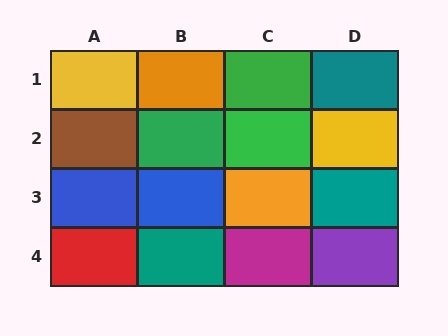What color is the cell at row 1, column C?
Green.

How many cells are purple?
1 cell is purple.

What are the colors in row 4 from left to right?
Red, teal, magenta, purple.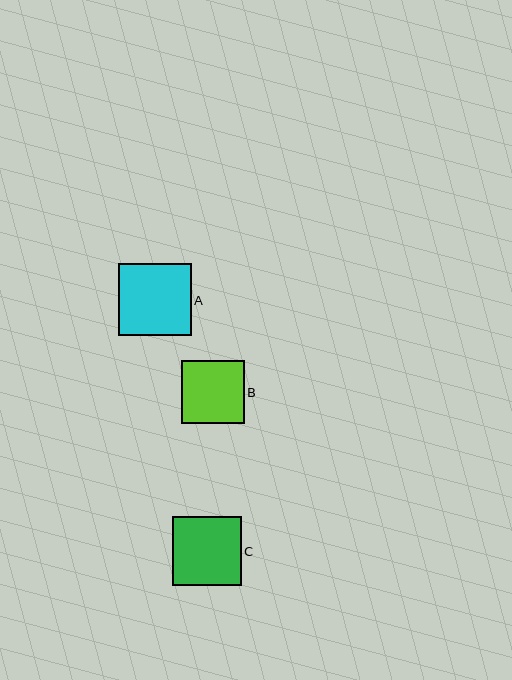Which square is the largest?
Square A is the largest with a size of approximately 72 pixels.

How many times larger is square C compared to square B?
Square C is approximately 1.1 times the size of square B.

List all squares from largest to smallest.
From largest to smallest: A, C, B.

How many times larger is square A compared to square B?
Square A is approximately 1.2 times the size of square B.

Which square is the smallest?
Square B is the smallest with a size of approximately 63 pixels.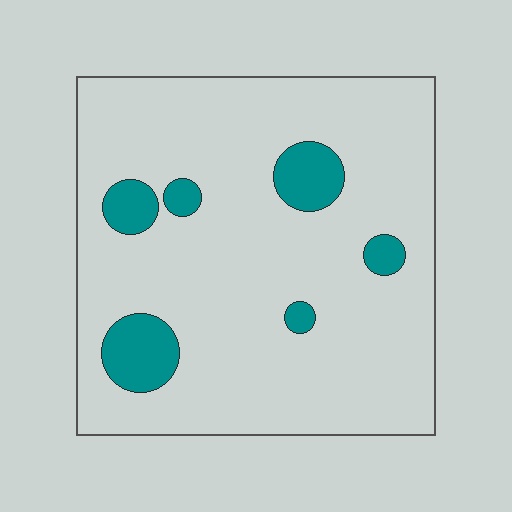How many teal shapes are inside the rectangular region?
6.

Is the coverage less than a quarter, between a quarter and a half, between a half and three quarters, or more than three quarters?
Less than a quarter.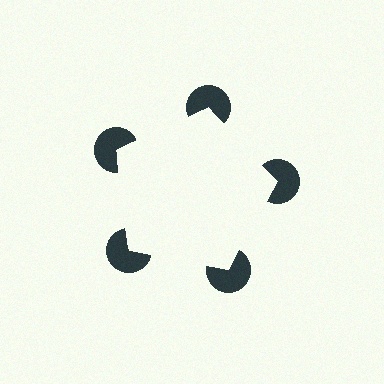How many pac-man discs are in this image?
There are 5 — one at each vertex of the illusory pentagon.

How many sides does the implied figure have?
5 sides.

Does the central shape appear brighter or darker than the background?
It typically appears slightly brighter than the background, even though no actual brightness change is drawn.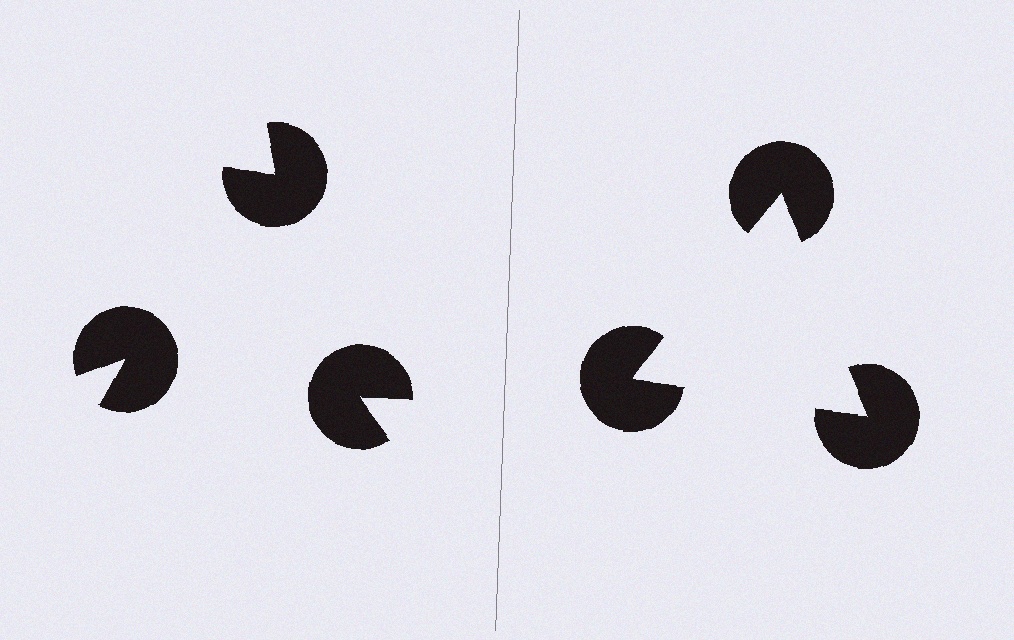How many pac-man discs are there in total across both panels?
6 — 3 on each side.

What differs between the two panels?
The pac-man discs are positioned identically on both sides; only the wedge orientations differ. On the right they align to a triangle; on the left they are misaligned.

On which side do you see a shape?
An illusory triangle appears on the right side. On the left side the wedge cuts are rotated, so no coherent shape forms.